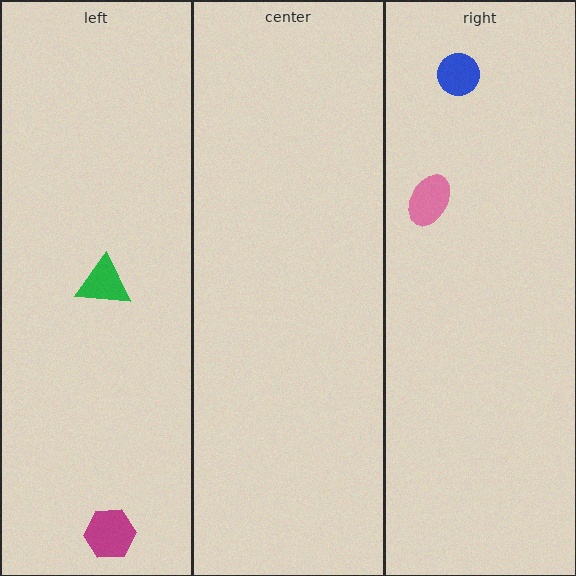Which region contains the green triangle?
The left region.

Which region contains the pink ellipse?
The right region.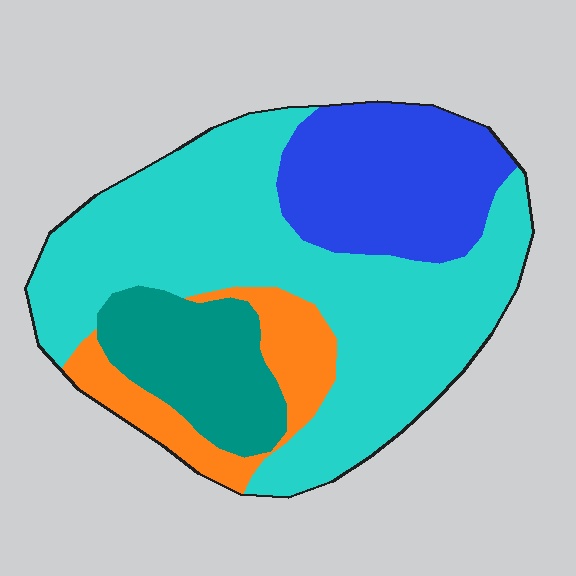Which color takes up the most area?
Cyan, at roughly 50%.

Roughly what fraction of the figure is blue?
Blue covers roughly 20% of the figure.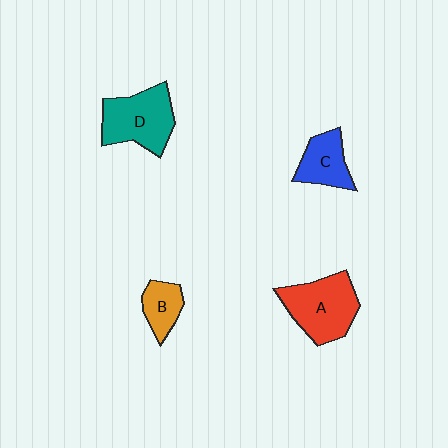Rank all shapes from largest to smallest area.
From largest to smallest: A (red), D (teal), C (blue), B (orange).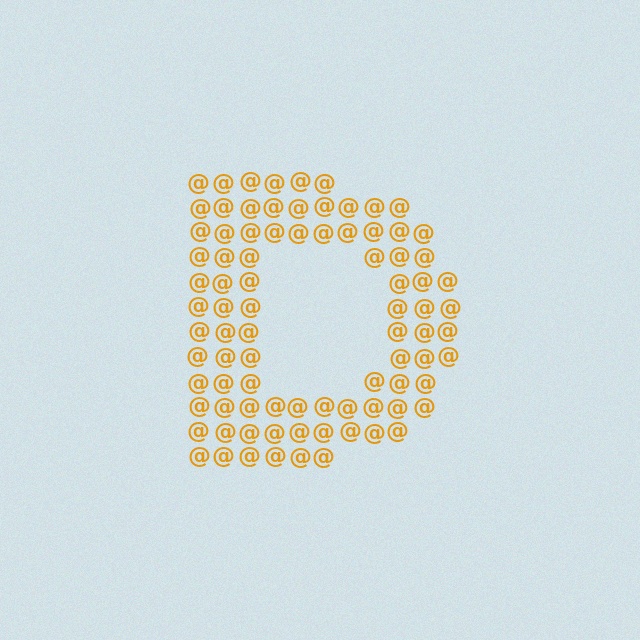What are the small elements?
The small elements are at signs.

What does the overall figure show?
The overall figure shows the letter D.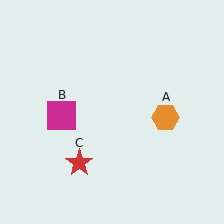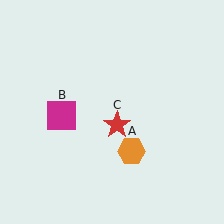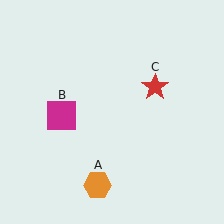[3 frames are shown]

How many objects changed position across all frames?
2 objects changed position: orange hexagon (object A), red star (object C).